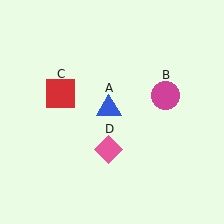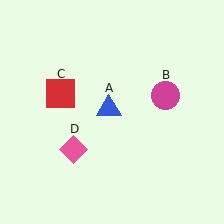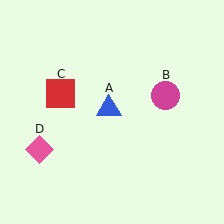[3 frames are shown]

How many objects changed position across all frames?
1 object changed position: pink diamond (object D).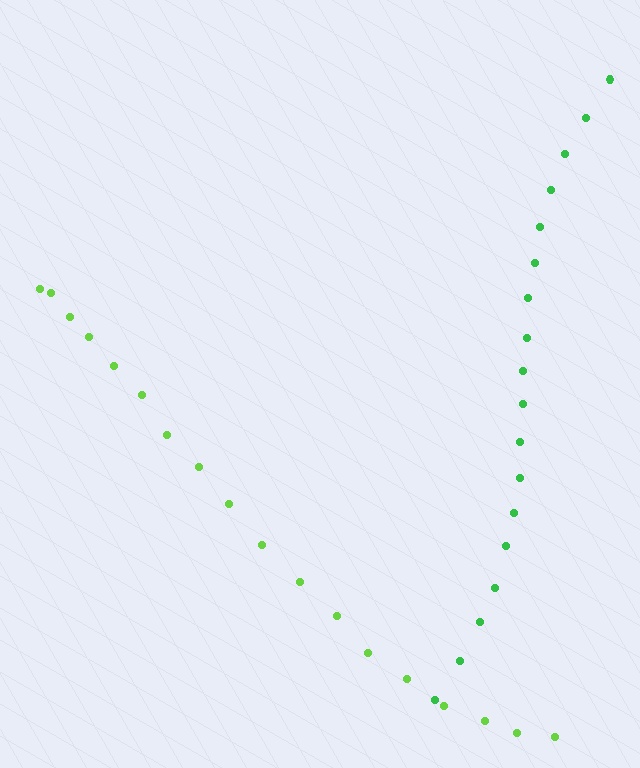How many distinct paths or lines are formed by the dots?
There are 2 distinct paths.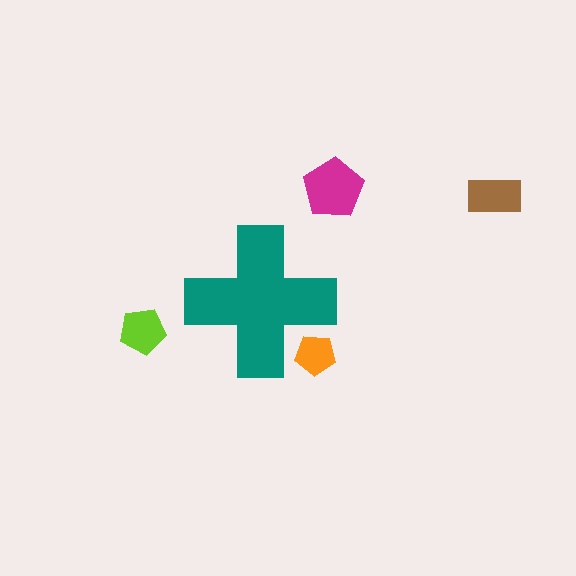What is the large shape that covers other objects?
A teal cross.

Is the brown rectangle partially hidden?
No, the brown rectangle is fully visible.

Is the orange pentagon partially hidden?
Yes, the orange pentagon is partially hidden behind the teal cross.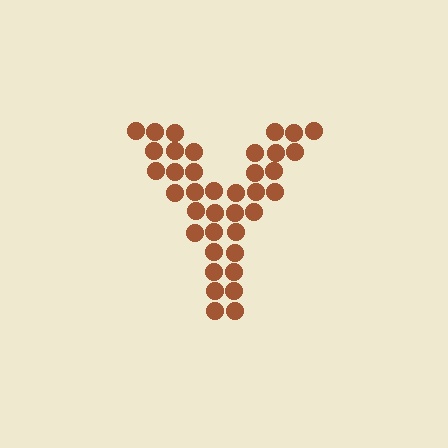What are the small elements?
The small elements are circles.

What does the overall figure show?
The overall figure shows the letter Y.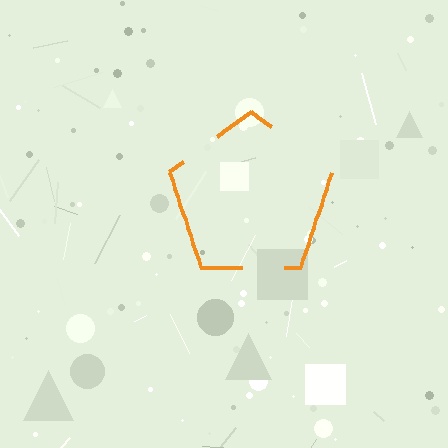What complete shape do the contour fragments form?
The contour fragments form a pentagon.